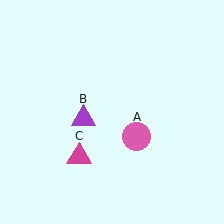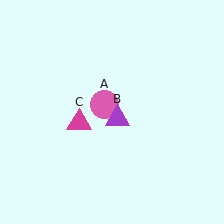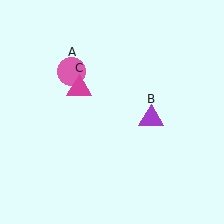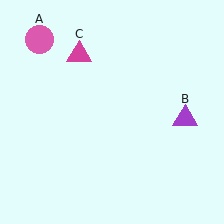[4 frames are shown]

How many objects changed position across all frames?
3 objects changed position: pink circle (object A), purple triangle (object B), magenta triangle (object C).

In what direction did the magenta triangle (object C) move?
The magenta triangle (object C) moved up.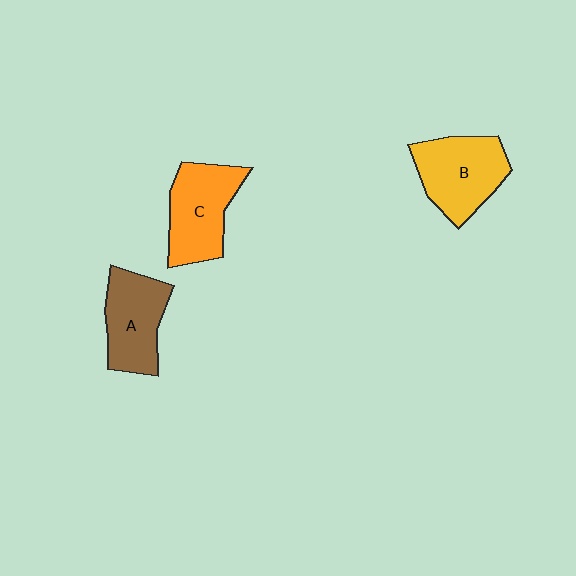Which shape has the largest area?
Shape B (yellow).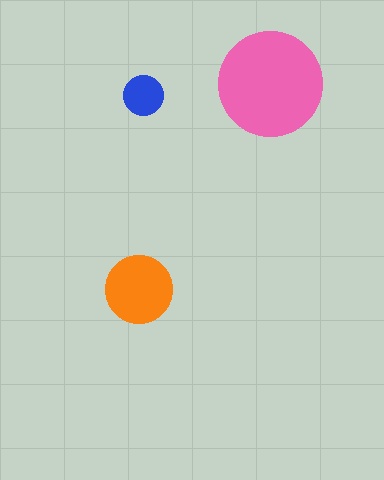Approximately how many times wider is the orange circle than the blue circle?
About 1.5 times wider.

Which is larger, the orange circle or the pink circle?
The pink one.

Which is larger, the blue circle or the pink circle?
The pink one.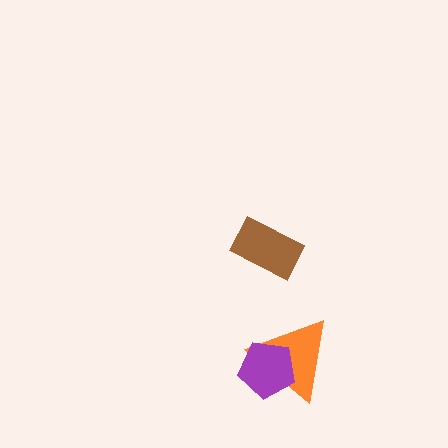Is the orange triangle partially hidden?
Yes, it is partially covered by another shape.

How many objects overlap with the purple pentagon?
1 object overlaps with the purple pentagon.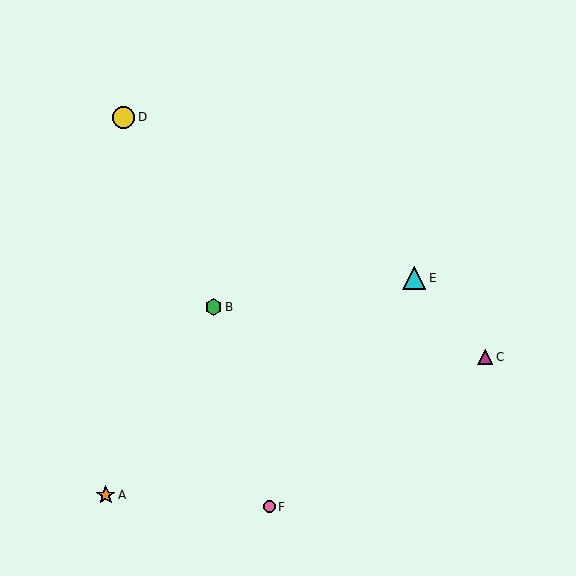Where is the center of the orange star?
The center of the orange star is at (106, 495).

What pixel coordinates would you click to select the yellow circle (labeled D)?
Click at (123, 117) to select the yellow circle D.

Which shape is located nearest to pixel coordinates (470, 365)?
The magenta triangle (labeled C) at (485, 357) is nearest to that location.